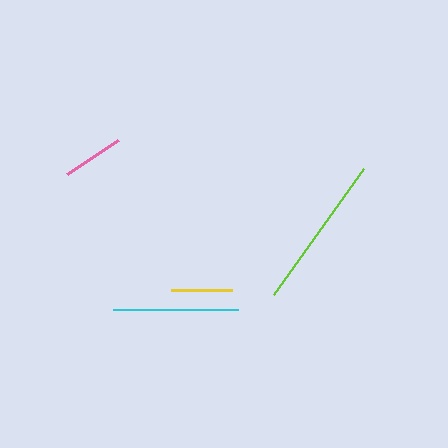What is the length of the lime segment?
The lime segment is approximately 154 pixels long.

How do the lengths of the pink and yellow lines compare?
The pink and yellow lines are approximately the same length.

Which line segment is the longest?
The lime line is the longest at approximately 154 pixels.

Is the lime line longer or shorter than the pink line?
The lime line is longer than the pink line.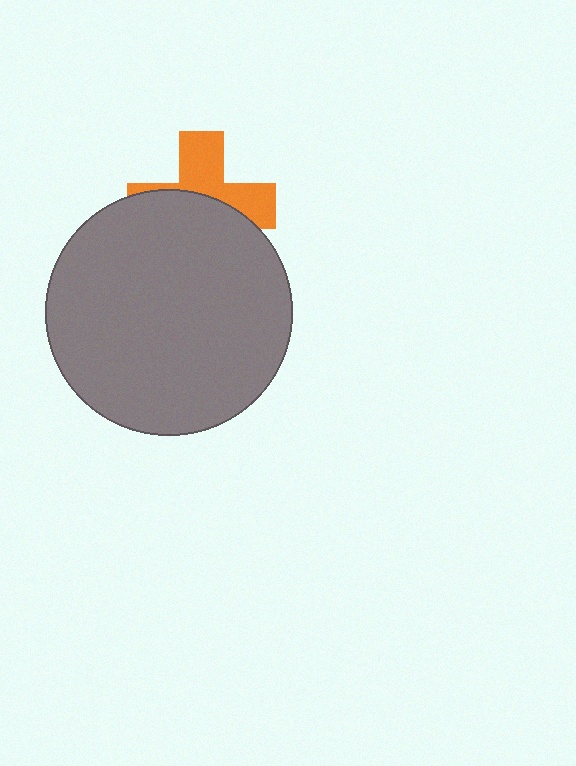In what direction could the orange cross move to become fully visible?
The orange cross could move up. That would shift it out from behind the gray circle entirely.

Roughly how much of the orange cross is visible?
A small part of it is visible (roughly 43%).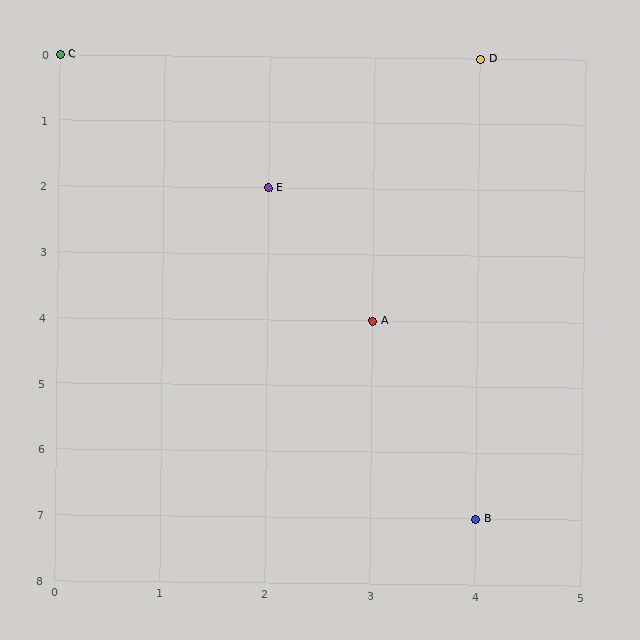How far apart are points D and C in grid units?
Points D and C are 4 columns apart.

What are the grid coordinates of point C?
Point C is at grid coordinates (0, 0).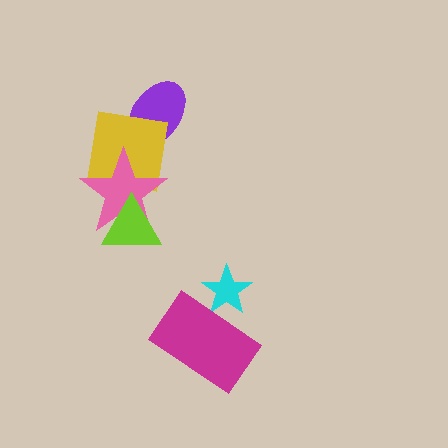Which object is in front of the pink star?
The lime triangle is in front of the pink star.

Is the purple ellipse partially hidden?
Yes, it is partially covered by another shape.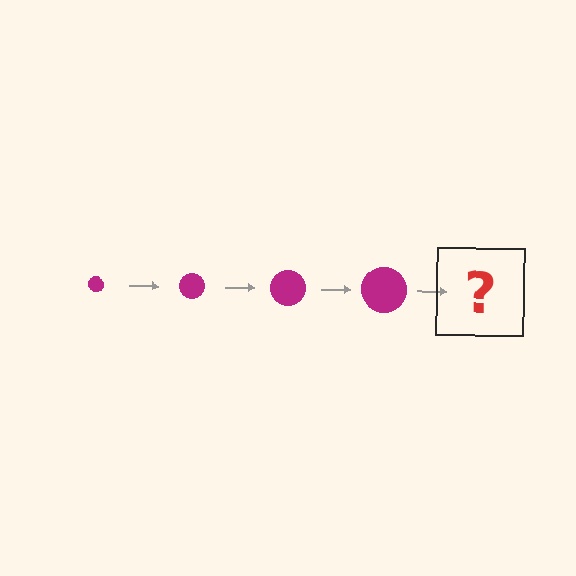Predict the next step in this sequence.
The next step is a magenta circle, larger than the previous one.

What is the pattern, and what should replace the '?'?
The pattern is that the circle gets progressively larger each step. The '?' should be a magenta circle, larger than the previous one.